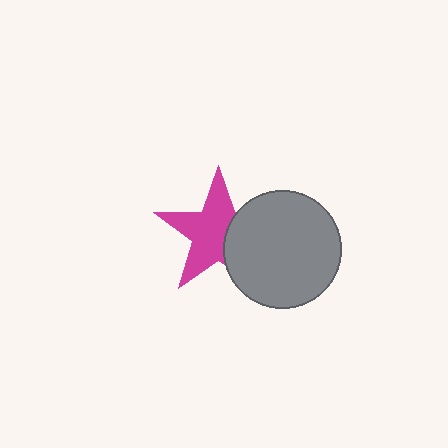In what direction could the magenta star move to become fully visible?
The magenta star could move left. That would shift it out from behind the gray circle entirely.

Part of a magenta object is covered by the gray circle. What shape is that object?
It is a star.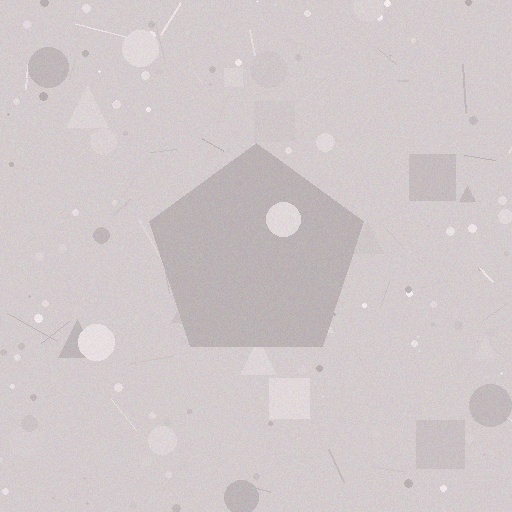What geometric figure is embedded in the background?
A pentagon is embedded in the background.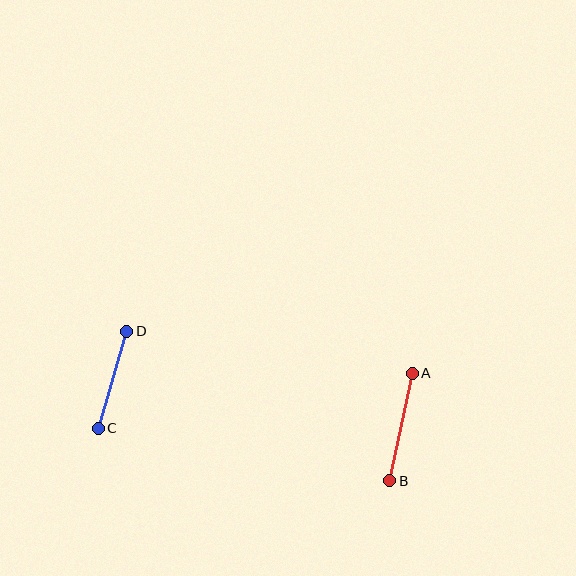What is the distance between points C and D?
The distance is approximately 101 pixels.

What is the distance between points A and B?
The distance is approximately 110 pixels.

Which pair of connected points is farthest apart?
Points A and B are farthest apart.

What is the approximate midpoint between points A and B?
The midpoint is at approximately (401, 427) pixels.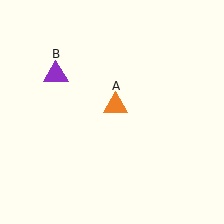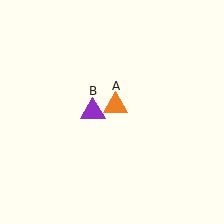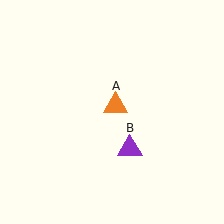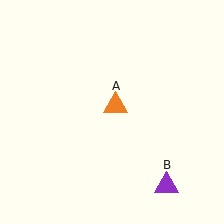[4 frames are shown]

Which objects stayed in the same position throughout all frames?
Orange triangle (object A) remained stationary.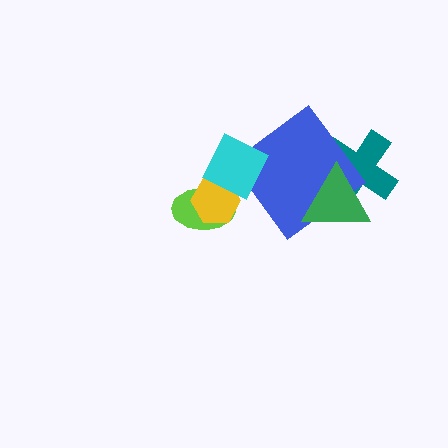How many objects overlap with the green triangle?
2 objects overlap with the green triangle.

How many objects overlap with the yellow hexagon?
2 objects overlap with the yellow hexagon.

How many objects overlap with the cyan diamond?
3 objects overlap with the cyan diamond.